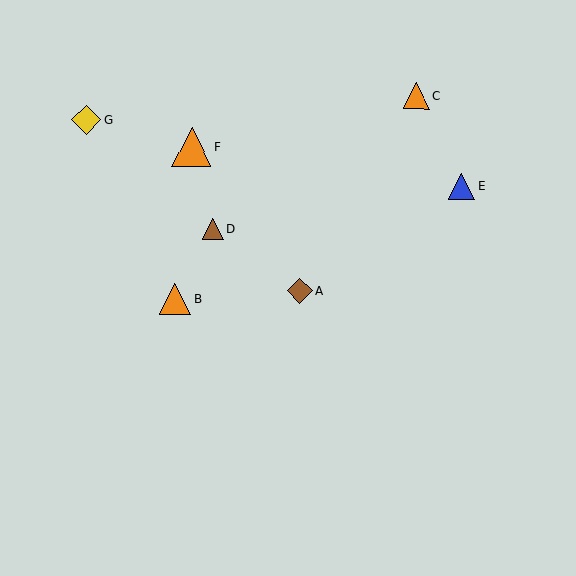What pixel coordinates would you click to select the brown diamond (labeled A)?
Click at (300, 291) to select the brown diamond A.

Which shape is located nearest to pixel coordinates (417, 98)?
The orange triangle (labeled C) at (417, 95) is nearest to that location.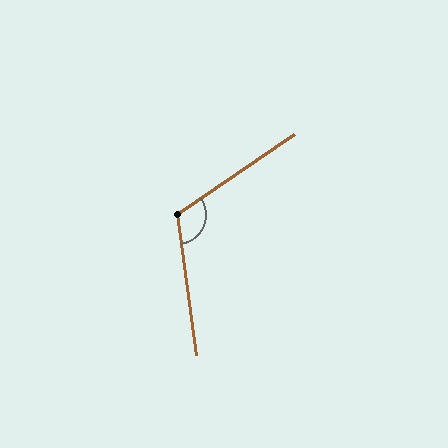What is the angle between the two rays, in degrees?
Approximately 117 degrees.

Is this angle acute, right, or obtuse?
It is obtuse.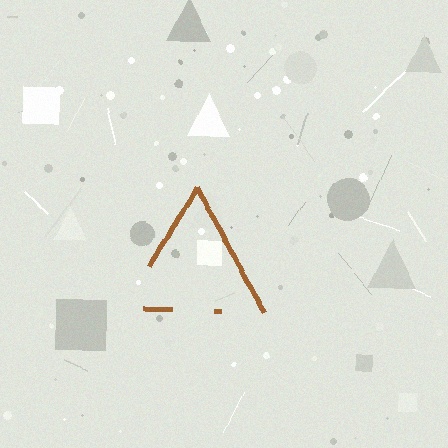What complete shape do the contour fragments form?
The contour fragments form a triangle.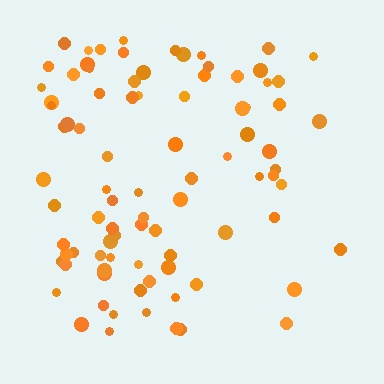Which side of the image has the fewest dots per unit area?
The right.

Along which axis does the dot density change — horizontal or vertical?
Horizontal.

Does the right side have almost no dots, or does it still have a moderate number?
Still a moderate number, just noticeably fewer than the left.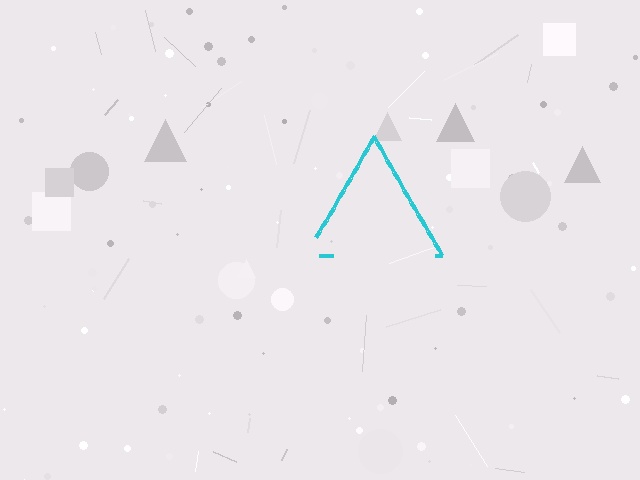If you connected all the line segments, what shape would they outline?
They would outline a triangle.